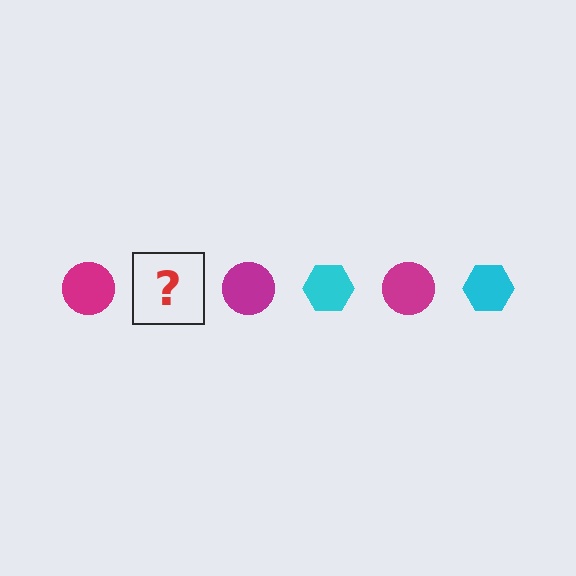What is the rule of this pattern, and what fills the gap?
The rule is that the pattern alternates between magenta circle and cyan hexagon. The gap should be filled with a cyan hexagon.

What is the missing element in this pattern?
The missing element is a cyan hexagon.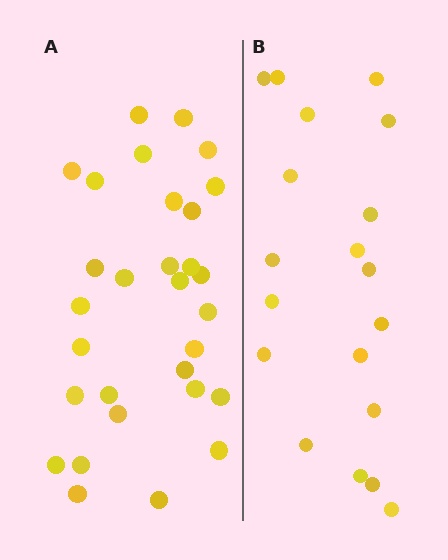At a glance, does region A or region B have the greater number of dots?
Region A (the left region) has more dots.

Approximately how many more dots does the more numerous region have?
Region A has roughly 12 or so more dots than region B.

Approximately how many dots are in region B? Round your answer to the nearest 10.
About 20 dots. (The exact count is 19, which rounds to 20.)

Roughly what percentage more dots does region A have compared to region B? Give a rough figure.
About 60% more.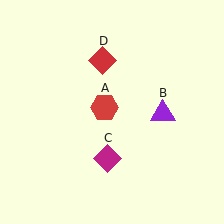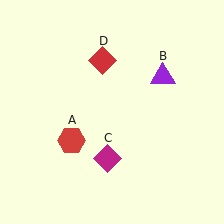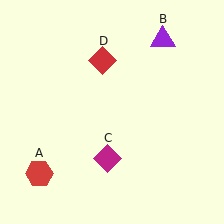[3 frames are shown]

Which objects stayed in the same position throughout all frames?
Magenta diamond (object C) and red diamond (object D) remained stationary.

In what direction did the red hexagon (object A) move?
The red hexagon (object A) moved down and to the left.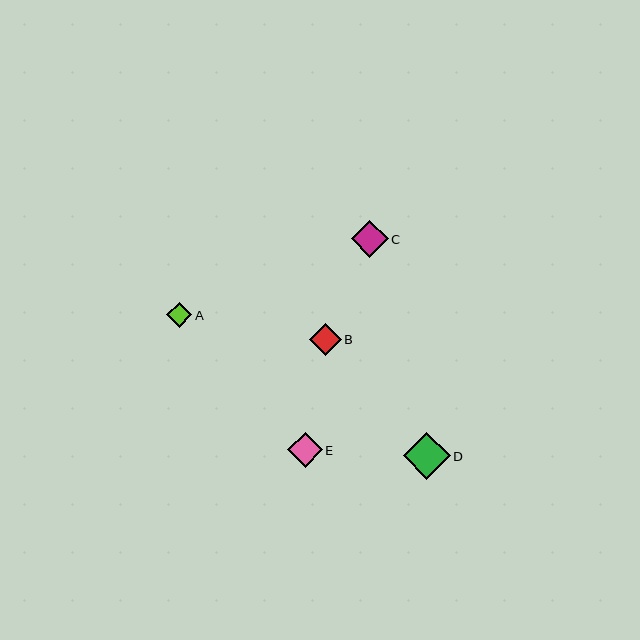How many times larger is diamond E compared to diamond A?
Diamond E is approximately 1.4 times the size of diamond A.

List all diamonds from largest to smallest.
From largest to smallest: D, C, E, B, A.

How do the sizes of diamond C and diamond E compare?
Diamond C and diamond E are approximately the same size.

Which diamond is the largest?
Diamond D is the largest with a size of approximately 47 pixels.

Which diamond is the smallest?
Diamond A is the smallest with a size of approximately 25 pixels.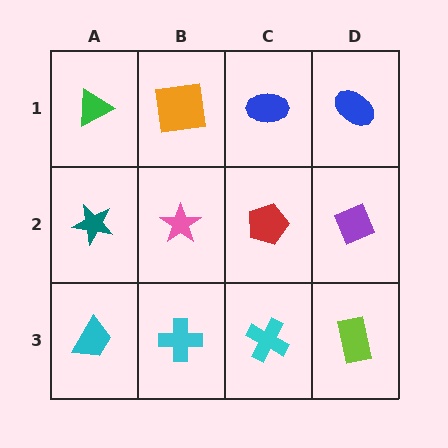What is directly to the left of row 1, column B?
A green triangle.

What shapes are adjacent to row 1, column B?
A pink star (row 2, column B), a green triangle (row 1, column A), a blue ellipse (row 1, column C).